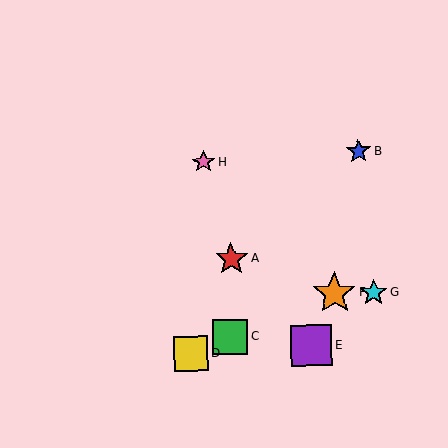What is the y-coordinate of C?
Object C is at y≈337.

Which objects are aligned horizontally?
Objects F, G are aligned horizontally.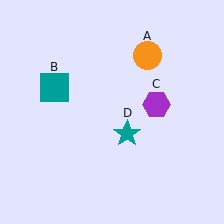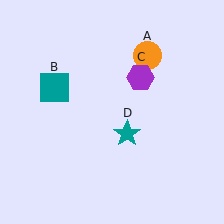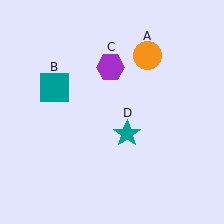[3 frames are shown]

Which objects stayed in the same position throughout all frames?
Orange circle (object A) and teal square (object B) and teal star (object D) remained stationary.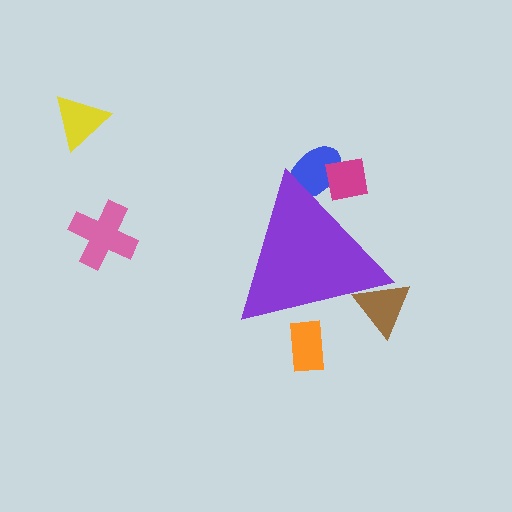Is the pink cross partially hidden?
No, the pink cross is fully visible.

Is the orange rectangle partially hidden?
Yes, the orange rectangle is partially hidden behind the purple triangle.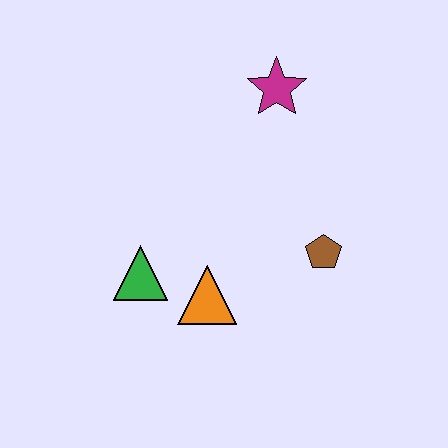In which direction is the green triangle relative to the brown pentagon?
The green triangle is to the left of the brown pentagon.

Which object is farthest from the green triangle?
The magenta star is farthest from the green triangle.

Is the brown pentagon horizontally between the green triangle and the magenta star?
No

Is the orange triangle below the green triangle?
Yes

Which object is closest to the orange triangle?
The green triangle is closest to the orange triangle.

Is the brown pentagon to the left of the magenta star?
No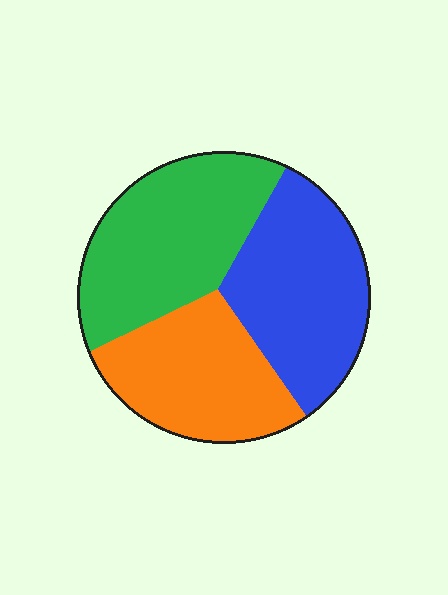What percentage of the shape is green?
Green covers 36% of the shape.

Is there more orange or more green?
Green.